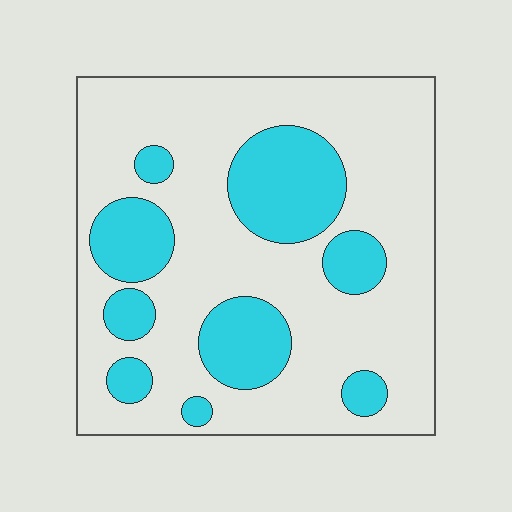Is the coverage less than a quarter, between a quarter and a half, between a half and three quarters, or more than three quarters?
Between a quarter and a half.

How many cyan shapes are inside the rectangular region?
9.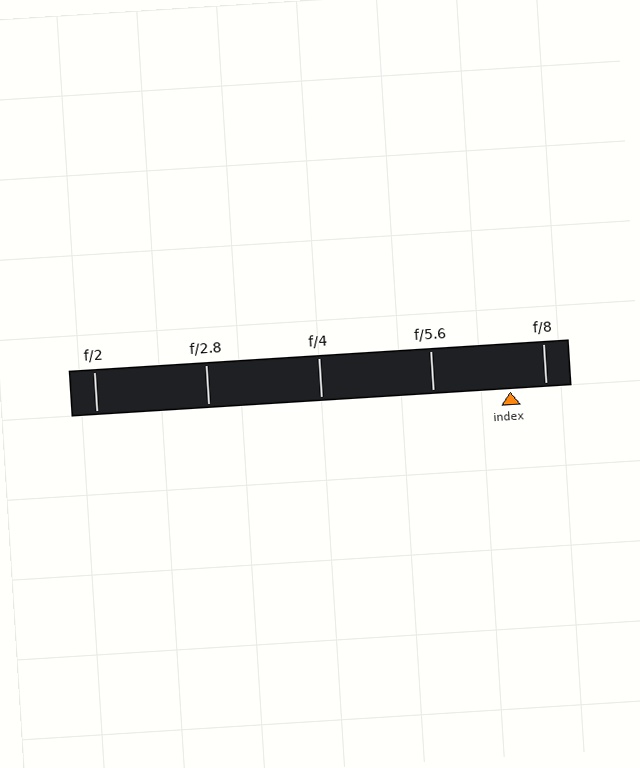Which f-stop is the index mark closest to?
The index mark is closest to f/8.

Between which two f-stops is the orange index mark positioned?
The index mark is between f/5.6 and f/8.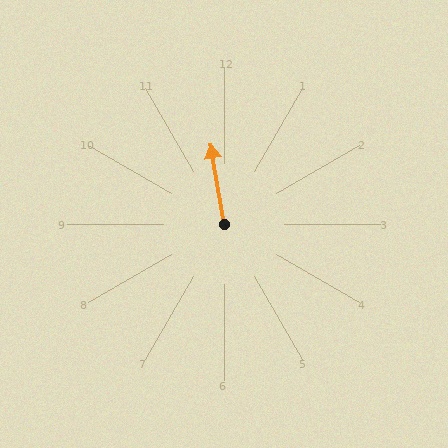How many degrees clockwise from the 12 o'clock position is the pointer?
Approximately 351 degrees.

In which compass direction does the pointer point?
North.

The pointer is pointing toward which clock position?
Roughly 12 o'clock.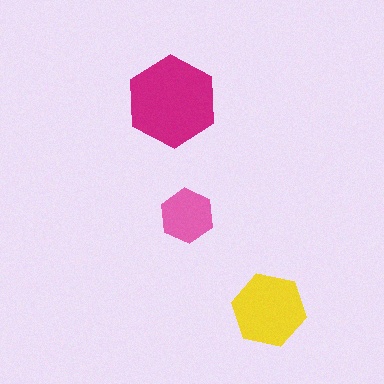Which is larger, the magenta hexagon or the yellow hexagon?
The magenta one.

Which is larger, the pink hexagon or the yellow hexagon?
The yellow one.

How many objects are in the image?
There are 3 objects in the image.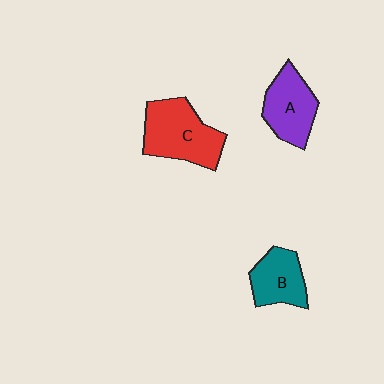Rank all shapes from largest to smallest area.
From largest to smallest: C (red), A (purple), B (teal).